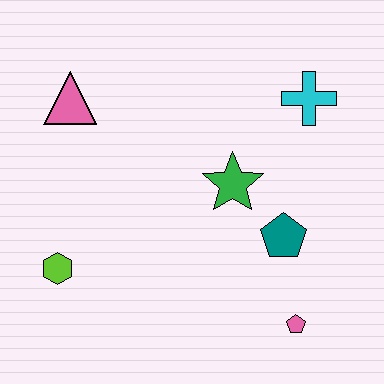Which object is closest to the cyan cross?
The green star is closest to the cyan cross.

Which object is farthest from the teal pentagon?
The pink triangle is farthest from the teal pentagon.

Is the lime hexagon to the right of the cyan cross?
No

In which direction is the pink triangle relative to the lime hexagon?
The pink triangle is above the lime hexagon.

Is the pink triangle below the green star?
No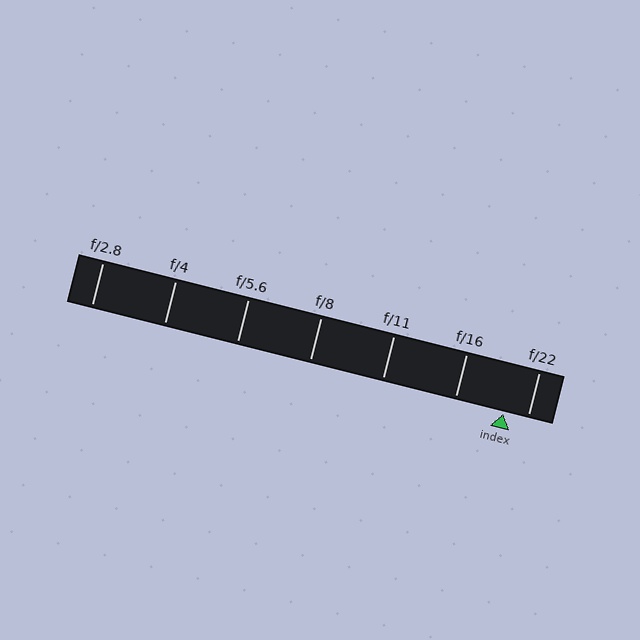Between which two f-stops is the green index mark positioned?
The index mark is between f/16 and f/22.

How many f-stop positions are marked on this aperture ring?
There are 7 f-stop positions marked.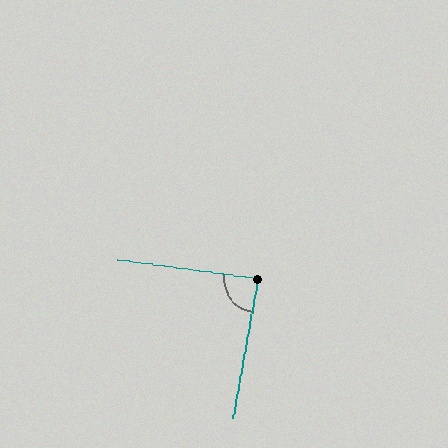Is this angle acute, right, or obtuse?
It is approximately a right angle.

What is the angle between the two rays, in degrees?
Approximately 88 degrees.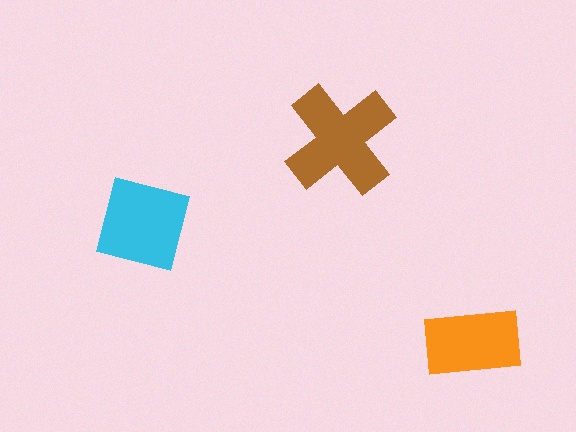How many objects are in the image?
There are 3 objects in the image.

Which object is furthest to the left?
The cyan square is leftmost.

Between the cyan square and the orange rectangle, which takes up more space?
The cyan square.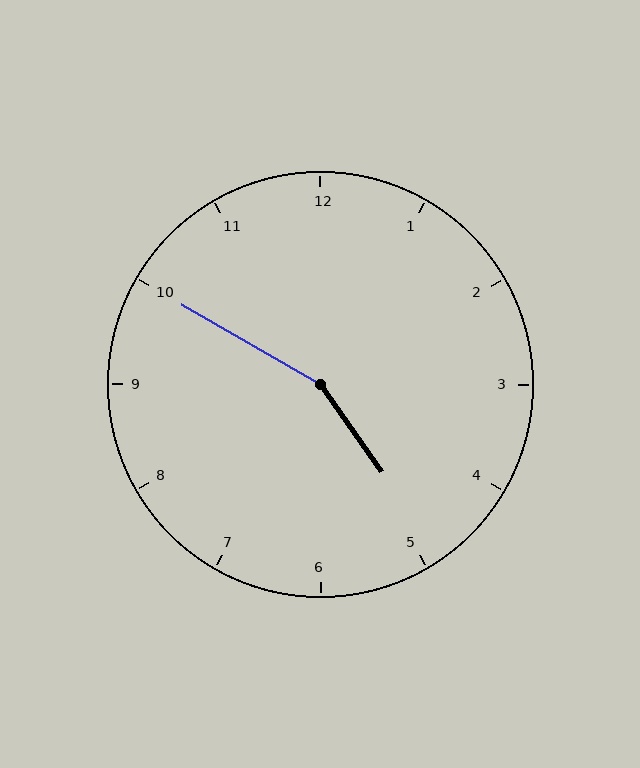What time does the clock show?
4:50.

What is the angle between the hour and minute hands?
Approximately 155 degrees.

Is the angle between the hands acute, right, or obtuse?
It is obtuse.